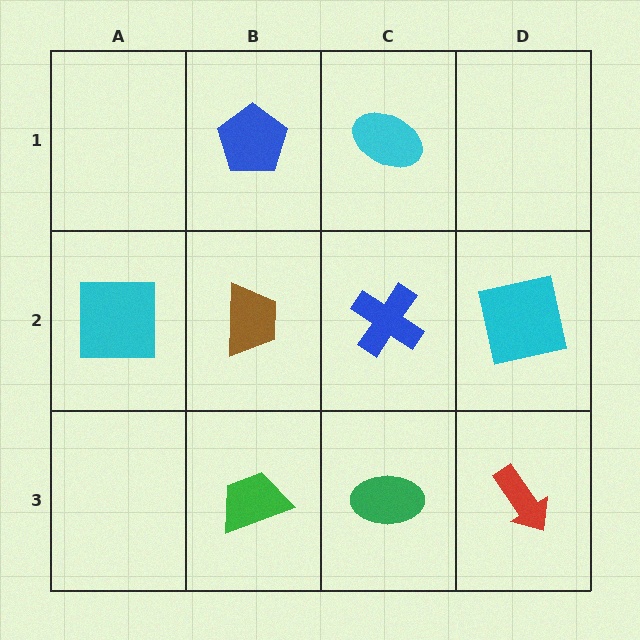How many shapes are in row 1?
2 shapes.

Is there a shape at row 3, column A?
No, that cell is empty.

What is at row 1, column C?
A cyan ellipse.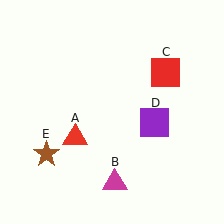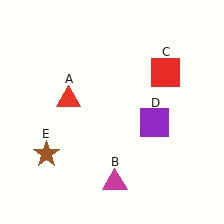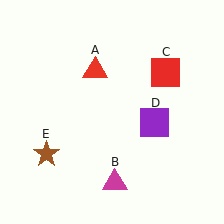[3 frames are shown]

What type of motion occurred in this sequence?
The red triangle (object A) rotated clockwise around the center of the scene.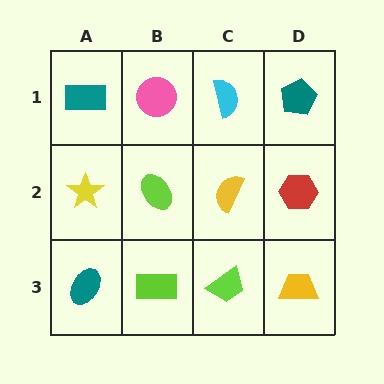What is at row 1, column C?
A cyan semicircle.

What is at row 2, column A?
A yellow star.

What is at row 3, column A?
A teal ellipse.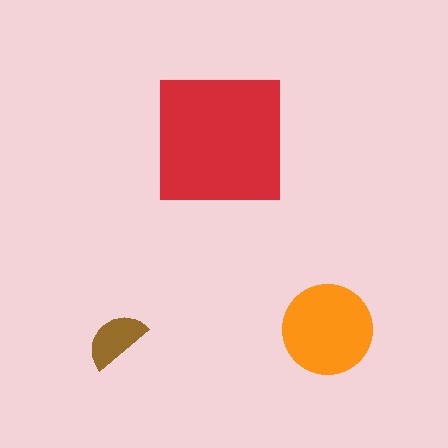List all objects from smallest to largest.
The brown semicircle, the orange circle, the red square.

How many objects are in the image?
There are 3 objects in the image.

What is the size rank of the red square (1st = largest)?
1st.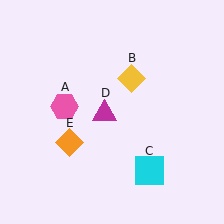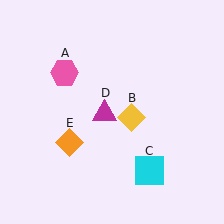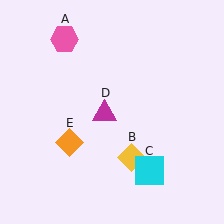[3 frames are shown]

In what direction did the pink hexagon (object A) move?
The pink hexagon (object A) moved up.